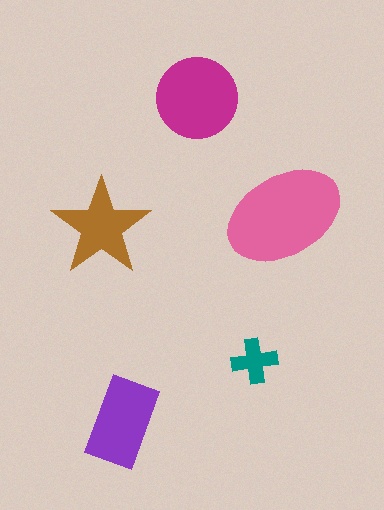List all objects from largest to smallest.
The pink ellipse, the magenta circle, the purple rectangle, the brown star, the teal cross.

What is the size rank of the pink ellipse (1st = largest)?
1st.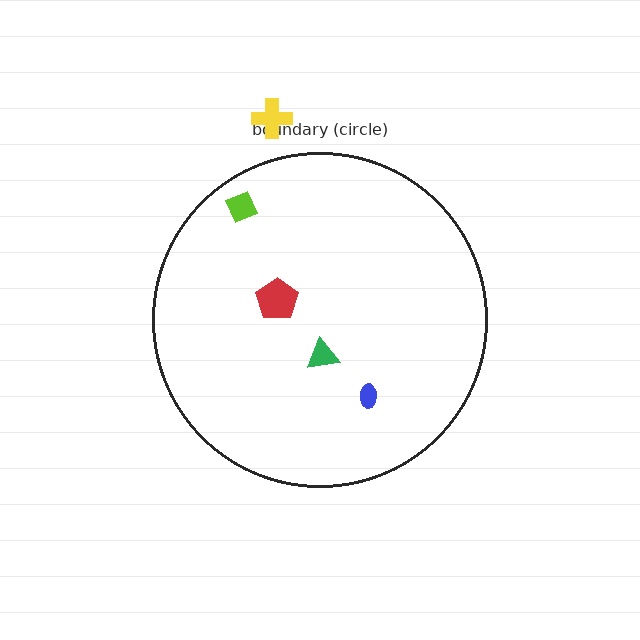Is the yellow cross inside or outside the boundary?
Outside.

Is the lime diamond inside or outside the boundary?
Inside.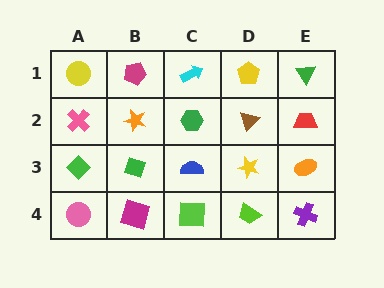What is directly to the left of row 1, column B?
A yellow circle.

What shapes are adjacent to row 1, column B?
An orange star (row 2, column B), a yellow circle (row 1, column A), a cyan arrow (row 1, column C).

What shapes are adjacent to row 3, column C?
A green hexagon (row 2, column C), a lime square (row 4, column C), a green diamond (row 3, column B), a yellow star (row 3, column D).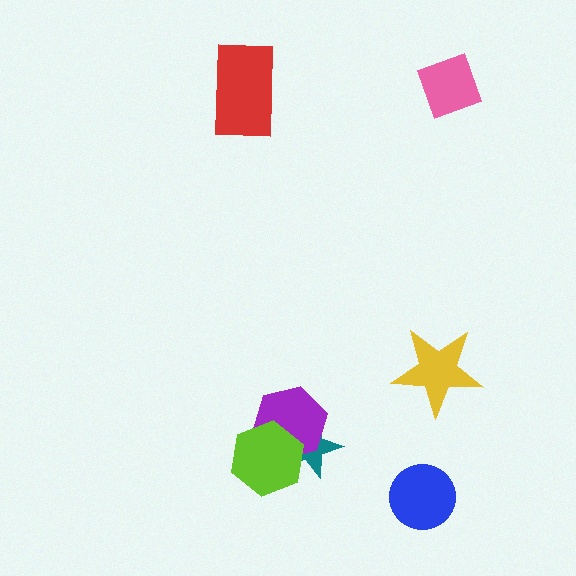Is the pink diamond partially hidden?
No, no other shape covers it.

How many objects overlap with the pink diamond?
0 objects overlap with the pink diamond.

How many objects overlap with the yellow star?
0 objects overlap with the yellow star.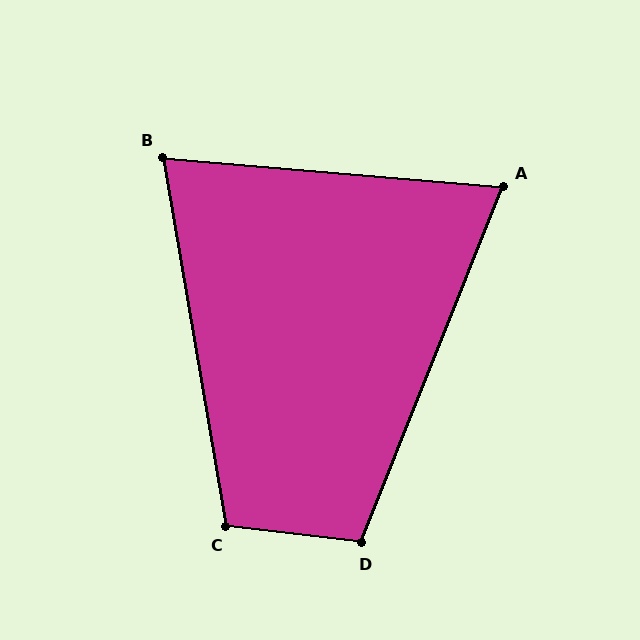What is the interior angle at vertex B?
Approximately 75 degrees (acute).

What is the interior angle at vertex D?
Approximately 105 degrees (obtuse).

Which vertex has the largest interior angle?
C, at approximately 107 degrees.